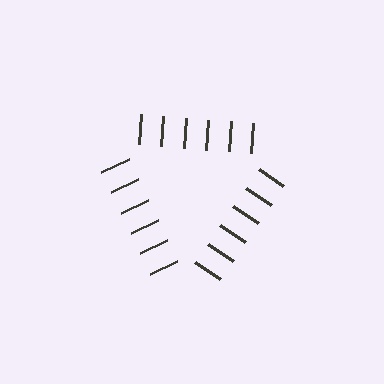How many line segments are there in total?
18 — 6 along each of the 3 edges.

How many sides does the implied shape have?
3 sides — the line-ends trace a triangle.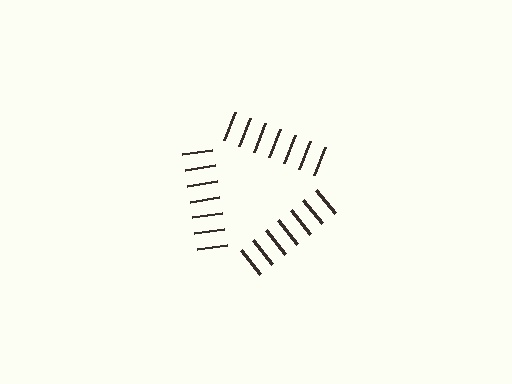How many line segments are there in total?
21 — 7 along each of the 3 edges.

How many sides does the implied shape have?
3 sides — the line-ends trace a triangle.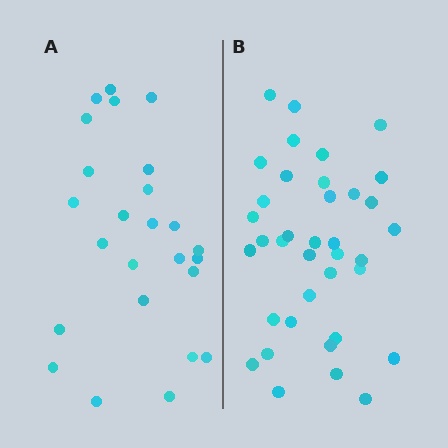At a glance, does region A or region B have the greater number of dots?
Region B (the right region) has more dots.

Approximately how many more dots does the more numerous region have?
Region B has roughly 12 or so more dots than region A.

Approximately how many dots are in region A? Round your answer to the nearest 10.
About 20 dots. (The exact count is 25, which rounds to 20.)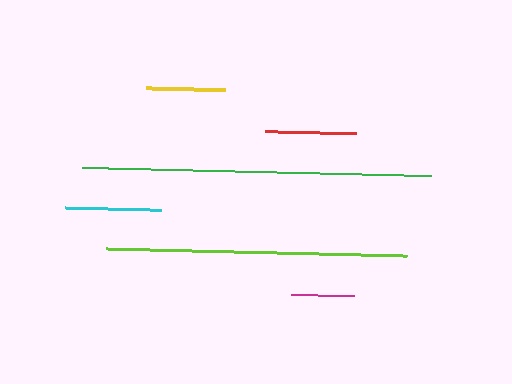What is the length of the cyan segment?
The cyan segment is approximately 97 pixels long.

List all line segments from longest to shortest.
From longest to shortest: green, lime, cyan, red, yellow, magenta.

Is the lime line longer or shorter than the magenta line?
The lime line is longer than the magenta line.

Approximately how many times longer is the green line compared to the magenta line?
The green line is approximately 5.6 times the length of the magenta line.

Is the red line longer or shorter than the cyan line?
The cyan line is longer than the red line.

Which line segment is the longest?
The green line is the longest at approximately 350 pixels.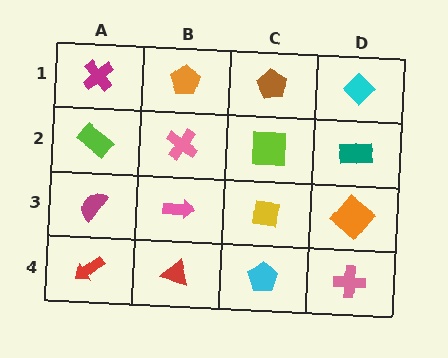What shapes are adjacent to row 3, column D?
A teal rectangle (row 2, column D), a pink cross (row 4, column D), a yellow square (row 3, column C).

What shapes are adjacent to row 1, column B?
A pink cross (row 2, column B), a magenta cross (row 1, column A), a brown pentagon (row 1, column C).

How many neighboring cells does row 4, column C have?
3.